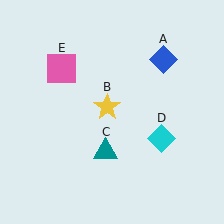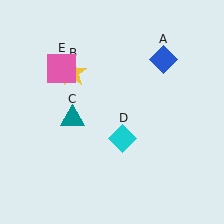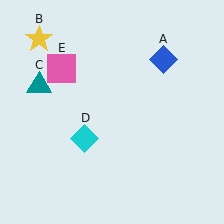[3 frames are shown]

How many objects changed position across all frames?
3 objects changed position: yellow star (object B), teal triangle (object C), cyan diamond (object D).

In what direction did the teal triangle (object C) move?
The teal triangle (object C) moved up and to the left.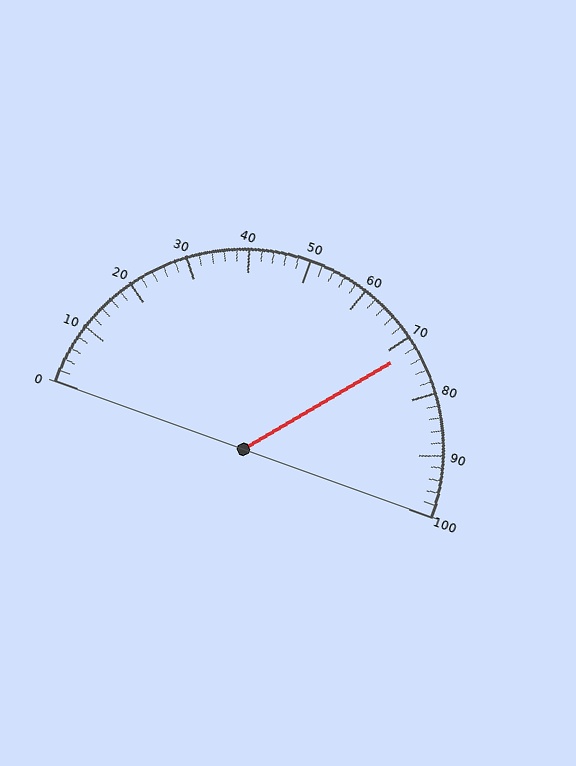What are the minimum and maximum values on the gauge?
The gauge ranges from 0 to 100.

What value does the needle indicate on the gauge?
The needle indicates approximately 72.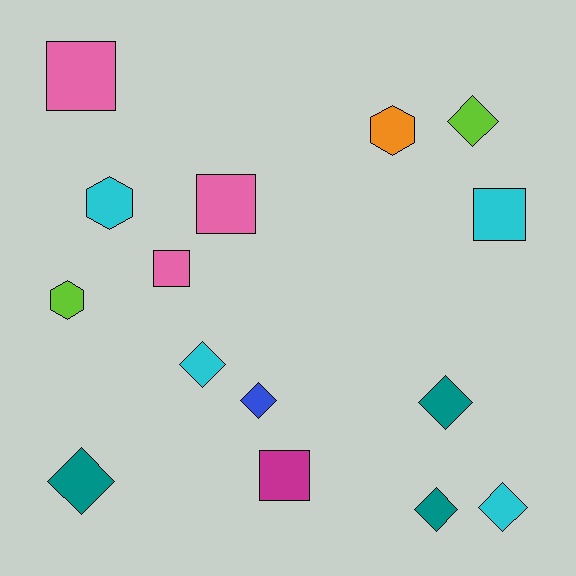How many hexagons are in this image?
There are 3 hexagons.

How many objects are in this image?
There are 15 objects.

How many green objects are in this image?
There are no green objects.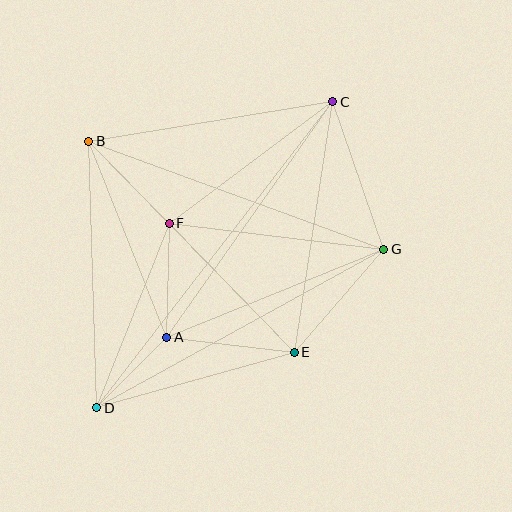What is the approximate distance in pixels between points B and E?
The distance between B and E is approximately 294 pixels.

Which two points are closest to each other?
Points A and D are closest to each other.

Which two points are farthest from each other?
Points C and D are farthest from each other.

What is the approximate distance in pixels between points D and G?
The distance between D and G is approximately 328 pixels.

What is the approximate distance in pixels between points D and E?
The distance between D and E is approximately 205 pixels.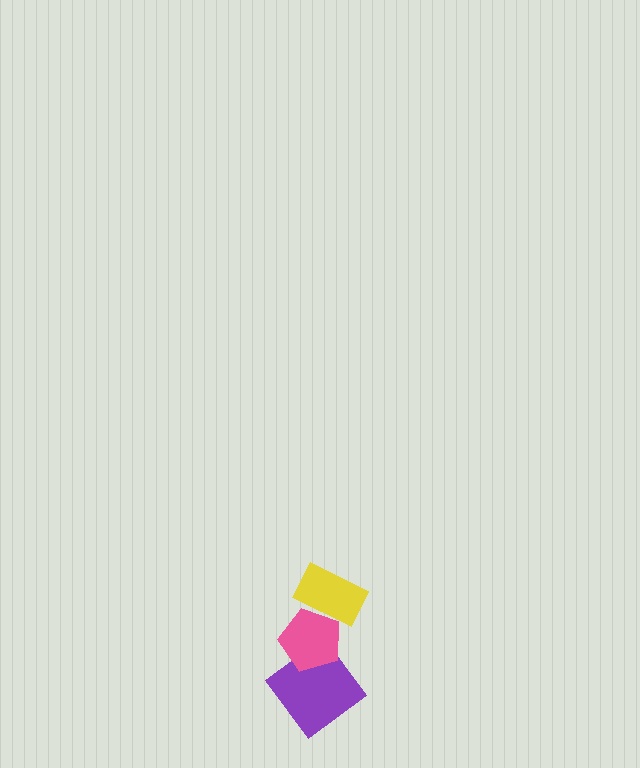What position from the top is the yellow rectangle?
The yellow rectangle is 1st from the top.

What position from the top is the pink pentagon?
The pink pentagon is 2nd from the top.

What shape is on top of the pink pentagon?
The yellow rectangle is on top of the pink pentagon.